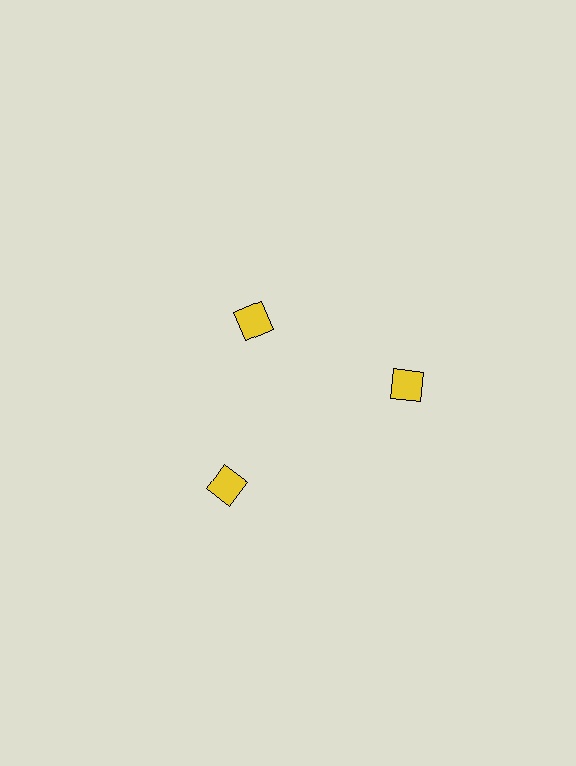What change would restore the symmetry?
The symmetry would be restored by moving it outward, back onto the ring so that all 3 diamonds sit at equal angles and equal distance from the center.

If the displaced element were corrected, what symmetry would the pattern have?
It would have 3-fold rotational symmetry — the pattern would map onto itself every 120 degrees.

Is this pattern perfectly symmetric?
No. The 3 yellow diamonds are arranged in a ring, but one element near the 11 o'clock position is pulled inward toward the center, breaking the 3-fold rotational symmetry.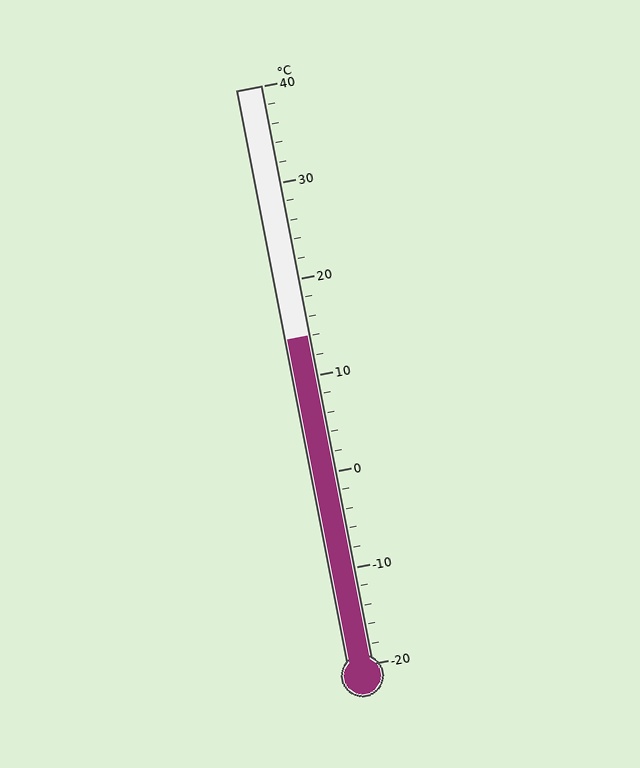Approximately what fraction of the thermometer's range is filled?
The thermometer is filled to approximately 55% of its range.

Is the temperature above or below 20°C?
The temperature is below 20°C.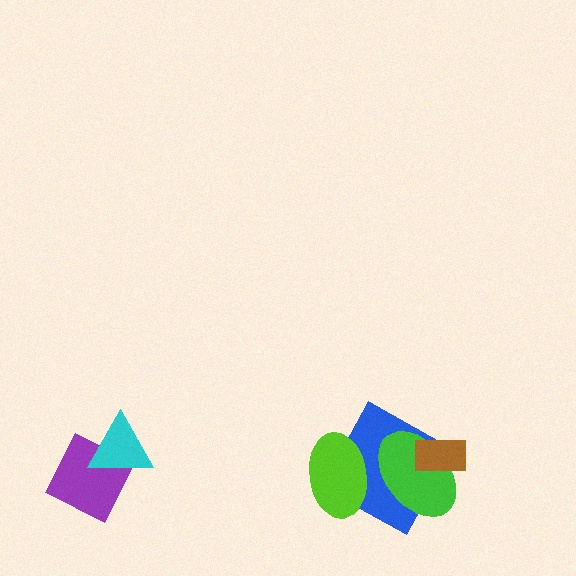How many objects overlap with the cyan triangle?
1 object overlaps with the cyan triangle.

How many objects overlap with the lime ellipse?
2 objects overlap with the lime ellipse.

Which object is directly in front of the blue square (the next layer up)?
The green ellipse is directly in front of the blue square.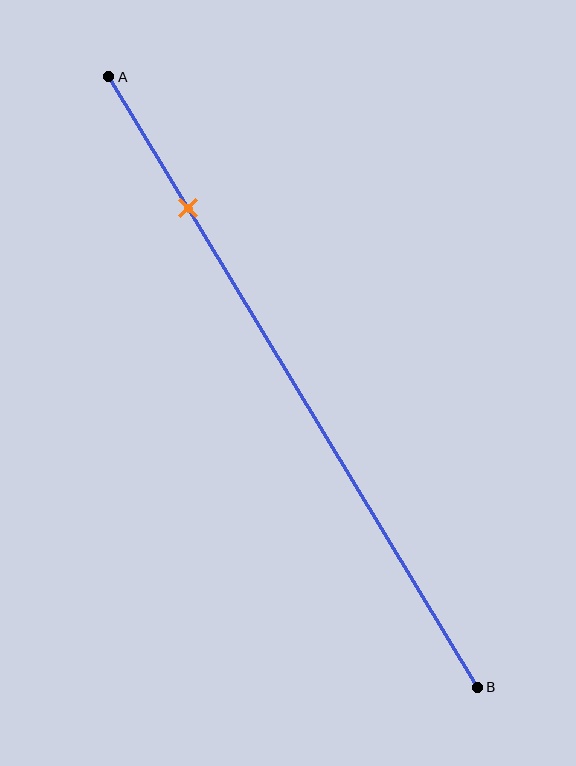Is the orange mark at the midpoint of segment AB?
No, the mark is at about 20% from A, not at the 50% midpoint.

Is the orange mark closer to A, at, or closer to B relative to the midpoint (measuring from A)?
The orange mark is closer to point A than the midpoint of segment AB.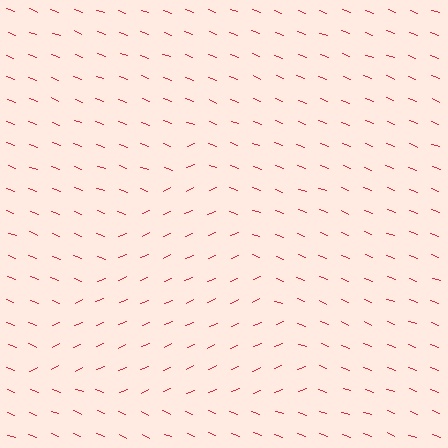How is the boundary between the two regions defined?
The boundary is defined purely by a change in line orientation (approximately 45 degrees difference). All lines are the same color and thickness.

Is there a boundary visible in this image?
Yes, there is a texture boundary formed by a change in line orientation.